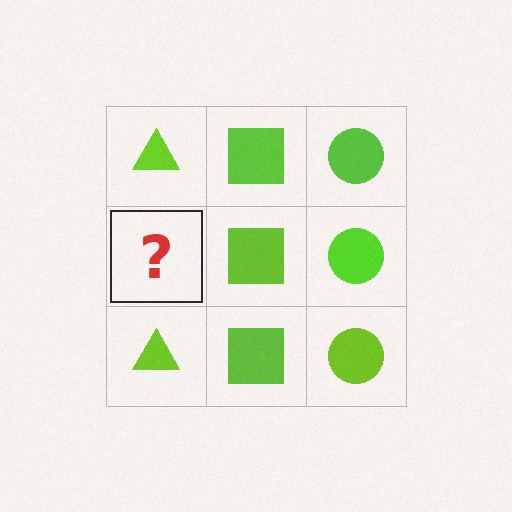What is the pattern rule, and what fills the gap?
The rule is that each column has a consistent shape. The gap should be filled with a lime triangle.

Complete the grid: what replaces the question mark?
The question mark should be replaced with a lime triangle.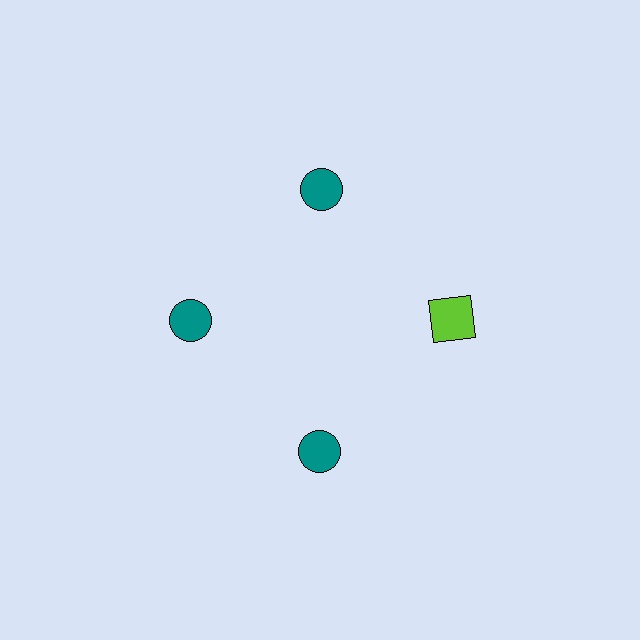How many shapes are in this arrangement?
There are 4 shapes arranged in a ring pattern.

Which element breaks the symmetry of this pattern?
The lime square at roughly the 3 o'clock position breaks the symmetry. All other shapes are teal circles.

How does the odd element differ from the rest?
It differs in both color (lime instead of teal) and shape (square instead of circle).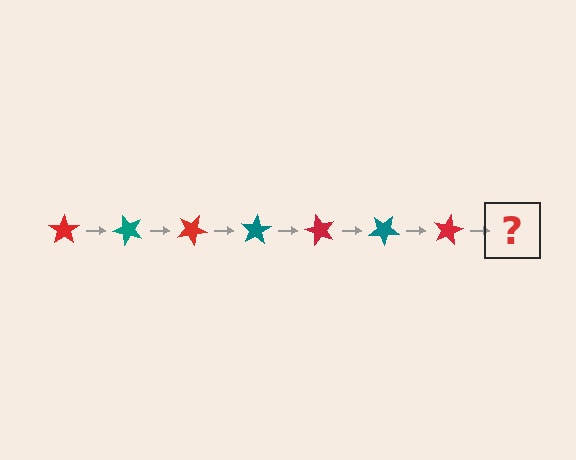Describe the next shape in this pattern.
It should be a teal star, rotated 350 degrees from the start.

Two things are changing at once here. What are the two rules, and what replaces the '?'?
The two rules are that it rotates 50 degrees each step and the color cycles through red and teal. The '?' should be a teal star, rotated 350 degrees from the start.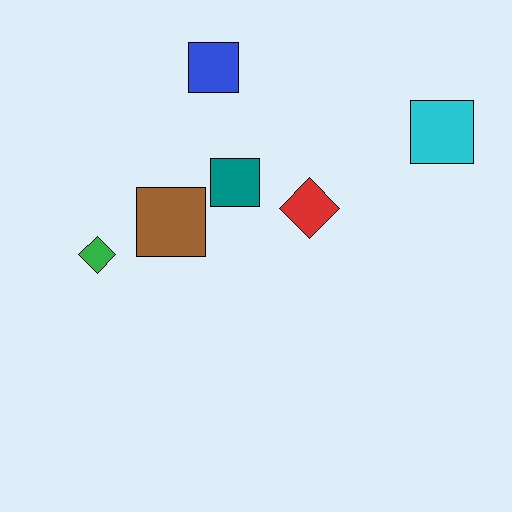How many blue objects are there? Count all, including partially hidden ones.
There is 1 blue object.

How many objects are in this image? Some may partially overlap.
There are 6 objects.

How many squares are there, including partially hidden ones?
There are 4 squares.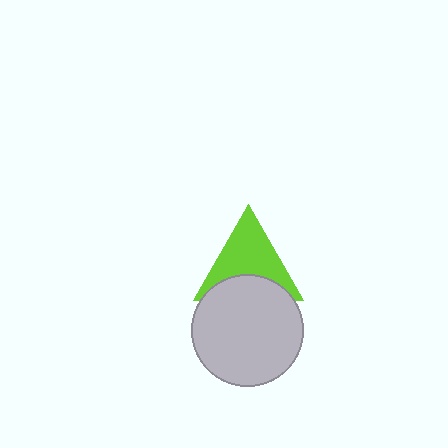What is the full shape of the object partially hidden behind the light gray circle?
The partially hidden object is a lime triangle.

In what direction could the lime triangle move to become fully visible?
The lime triangle could move up. That would shift it out from behind the light gray circle entirely.